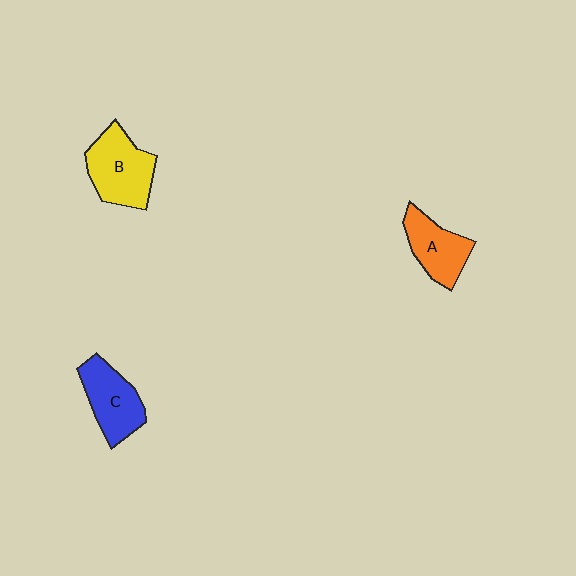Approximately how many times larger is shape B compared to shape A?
Approximately 1.3 times.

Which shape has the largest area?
Shape B (yellow).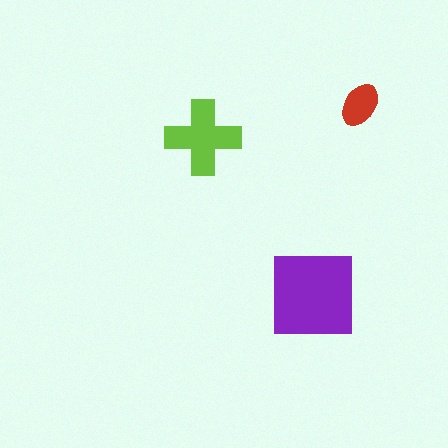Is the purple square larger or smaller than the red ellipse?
Larger.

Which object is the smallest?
The red ellipse.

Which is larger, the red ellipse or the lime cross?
The lime cross.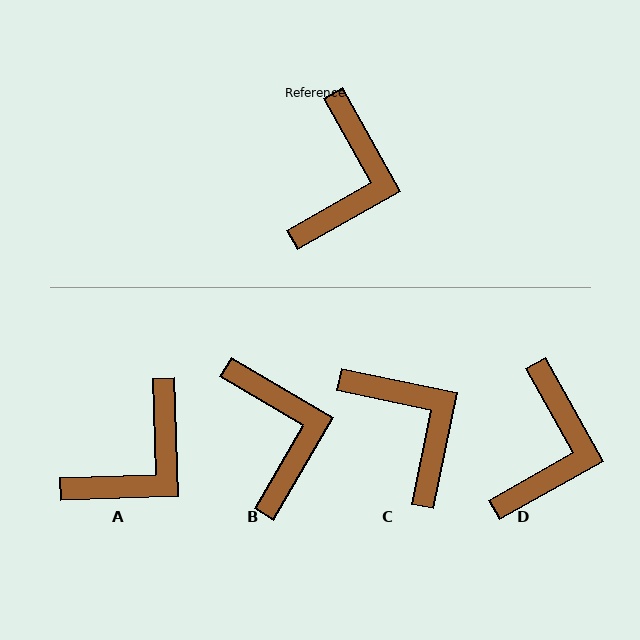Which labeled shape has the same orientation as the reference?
D.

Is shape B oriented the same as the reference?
No, it is off by about 30 degrees.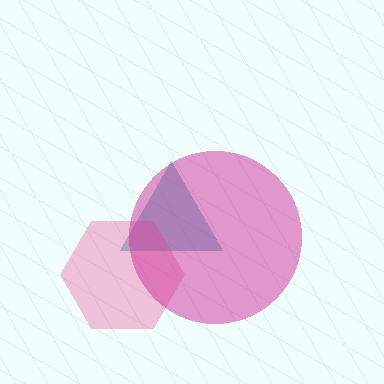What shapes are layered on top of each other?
The layered shapes are: a teal triangle, a pink hexagon, a magenta circle.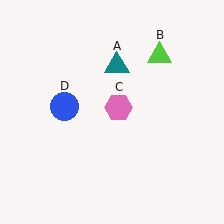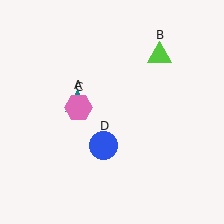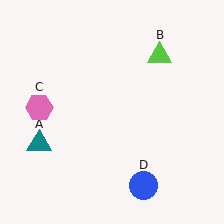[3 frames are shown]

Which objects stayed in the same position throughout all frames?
Lime triangle (object B) remained stationary.